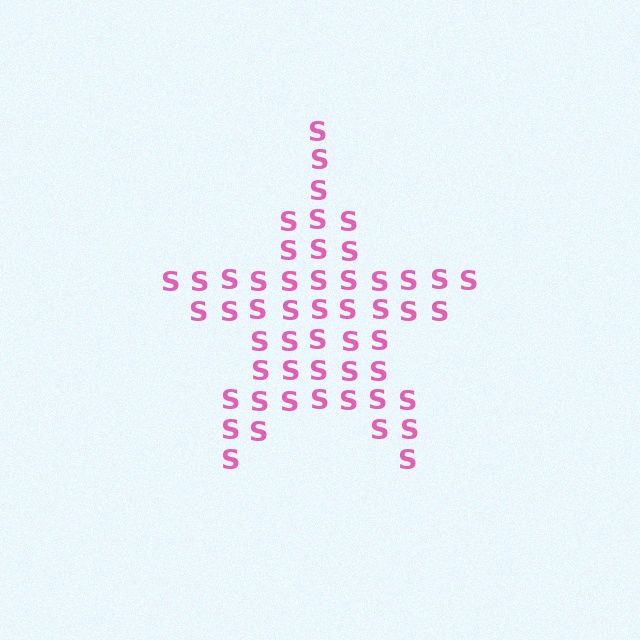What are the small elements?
The small elements are letter S's.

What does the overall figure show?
The overall figure shows a star.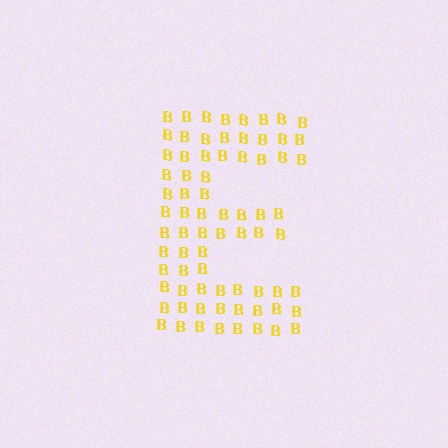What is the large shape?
The large shape is the letter E.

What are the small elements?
The small elements are letter B's.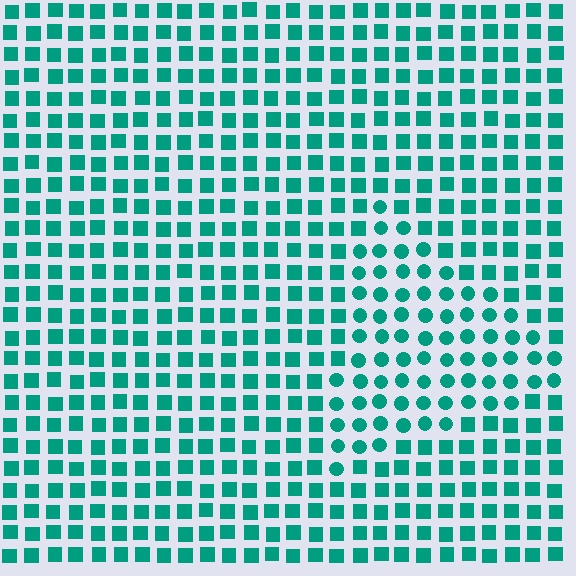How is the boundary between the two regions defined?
The boundary is defined by a change in element shape: circles inside vs. squares outside. All elements share the same color and spacing.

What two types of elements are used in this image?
The image uses circles inside the triangle region and squares outside it.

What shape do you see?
I see a triangle.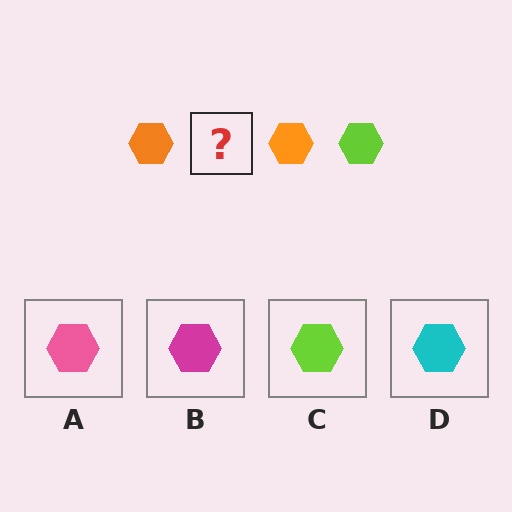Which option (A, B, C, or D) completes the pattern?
C.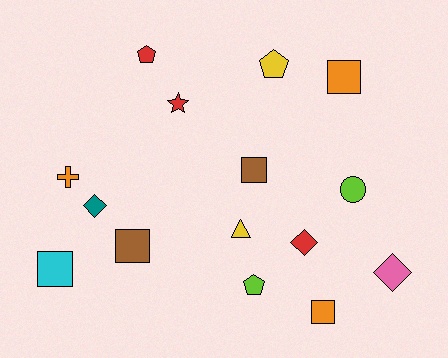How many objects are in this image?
There are 15 objects.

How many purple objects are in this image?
There are no purple objects.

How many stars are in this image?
There is 1 star.